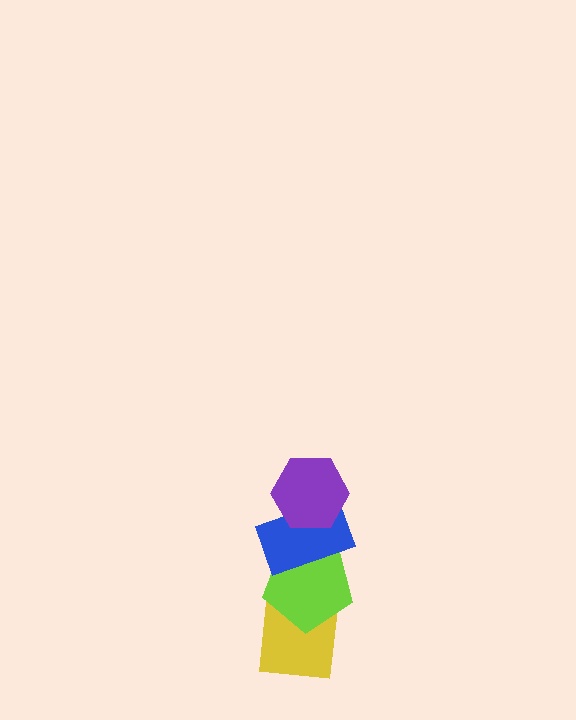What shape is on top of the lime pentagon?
The blue rectangle is on top of the lime pentagon.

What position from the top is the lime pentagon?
The lime pentagon is 3rd from the top.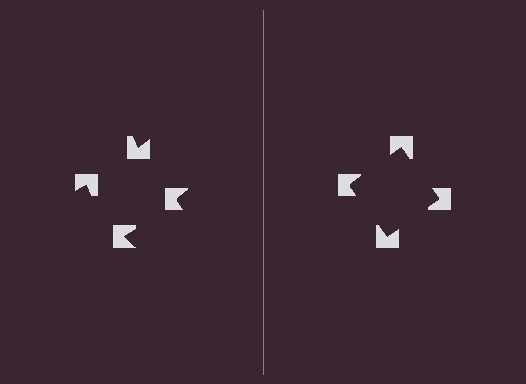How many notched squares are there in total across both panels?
8 — 4 on each side.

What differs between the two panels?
The notched squares are positioned identically on both sides; only the wedge orientations differ. On the right they align to a square; on the left they are misaligned.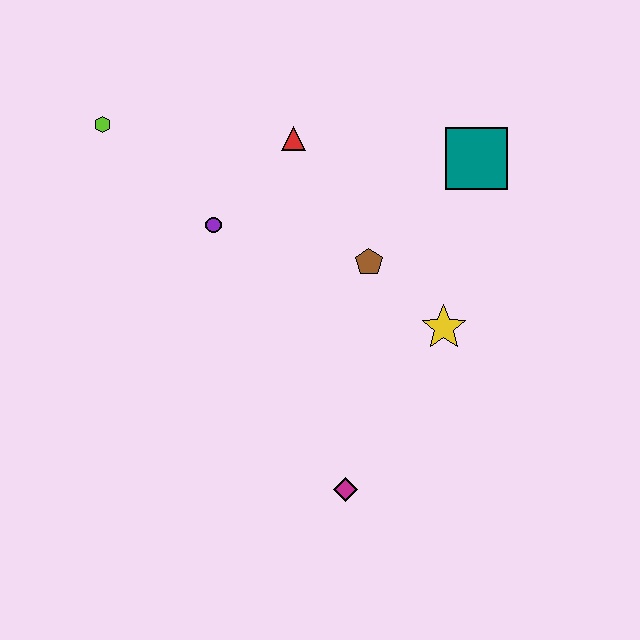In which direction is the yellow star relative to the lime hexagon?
The yellow star is to the right of the lime hexagon.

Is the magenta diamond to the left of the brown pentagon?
Yes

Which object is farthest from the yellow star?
The lime hexagon is farthest from the yellow star.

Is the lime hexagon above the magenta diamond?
Yes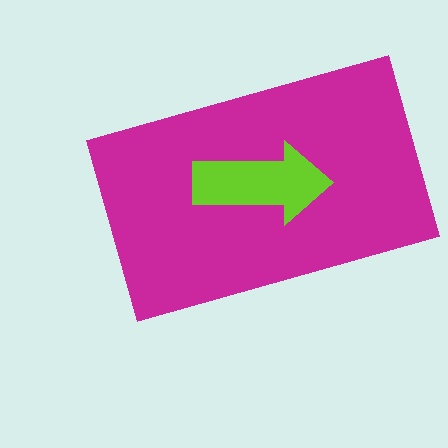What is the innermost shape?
The lime arrow.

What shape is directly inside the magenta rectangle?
The lime arrow.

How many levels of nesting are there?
2.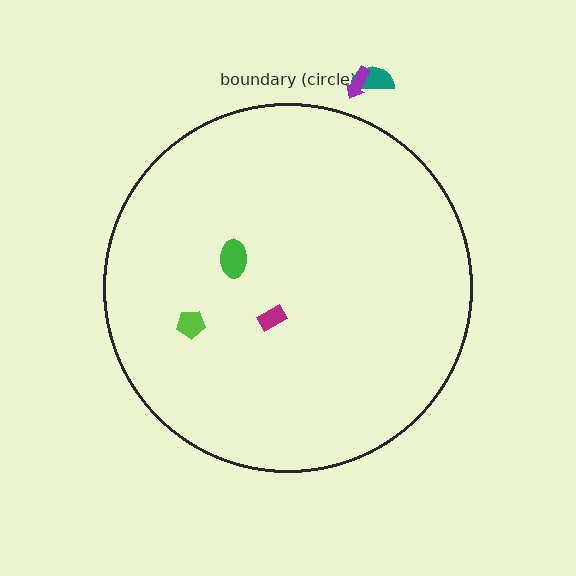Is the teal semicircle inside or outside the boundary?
Outside.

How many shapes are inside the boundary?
3 inside, 2 outside.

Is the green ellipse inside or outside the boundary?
Inside.